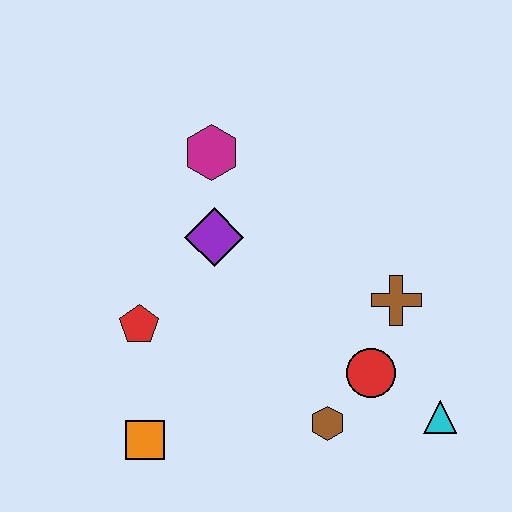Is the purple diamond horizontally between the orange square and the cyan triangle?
Yes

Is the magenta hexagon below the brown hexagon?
No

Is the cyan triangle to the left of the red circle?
No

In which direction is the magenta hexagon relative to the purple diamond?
The magenta hexagon is above the purple diamond.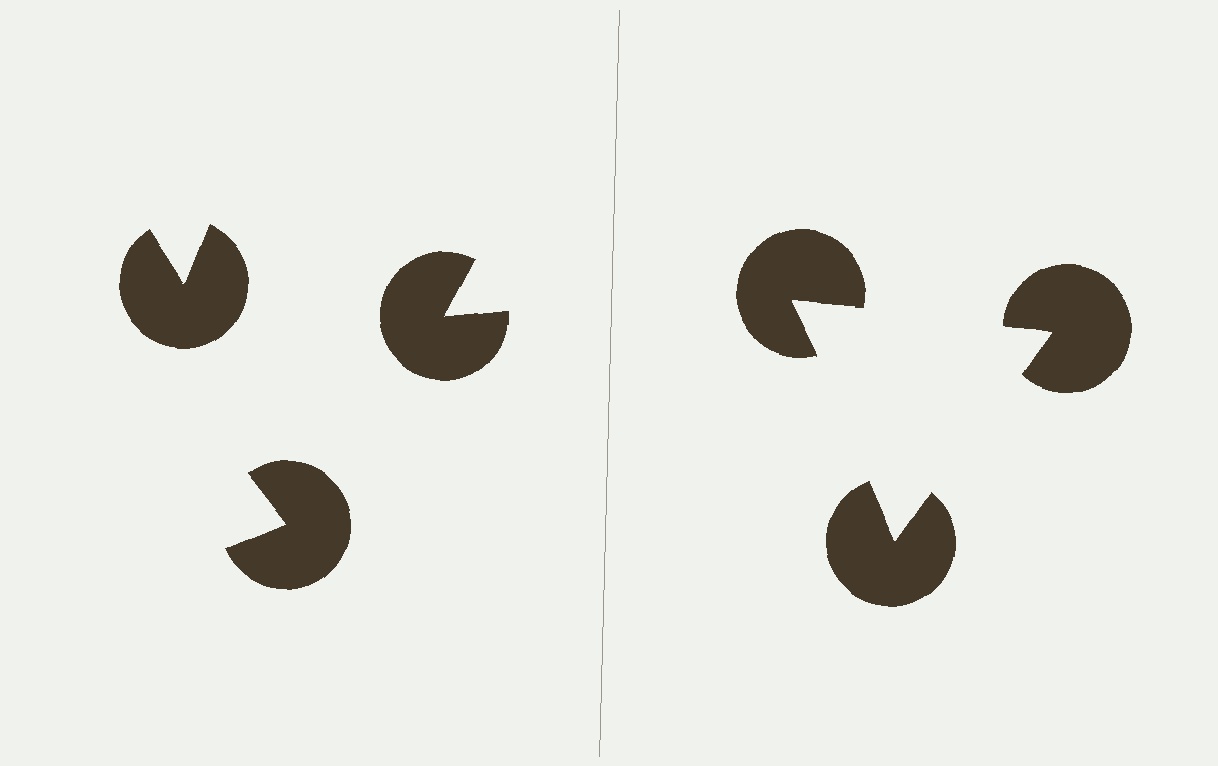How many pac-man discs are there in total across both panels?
6 — 3 on each side.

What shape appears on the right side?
An illusory triangle.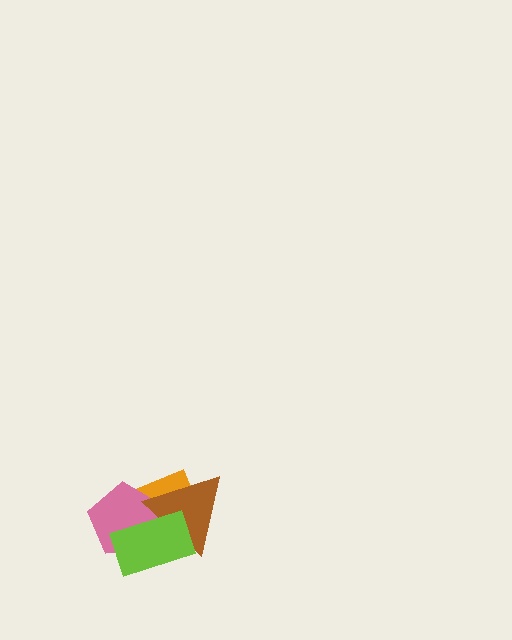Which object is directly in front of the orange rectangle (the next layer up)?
The pink pentagon is directly in front of the orange rectangle.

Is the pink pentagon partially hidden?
Yes, it is partially covered by another shape.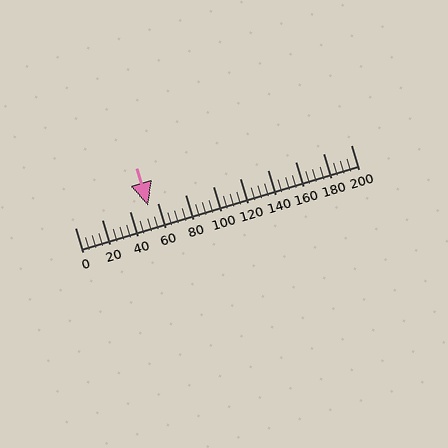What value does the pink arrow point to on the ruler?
The pink arrow points to approximately 53.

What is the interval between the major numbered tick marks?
The major tick marks are spaced 20 units apart.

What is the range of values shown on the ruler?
The ruler shows values from 0 to 200.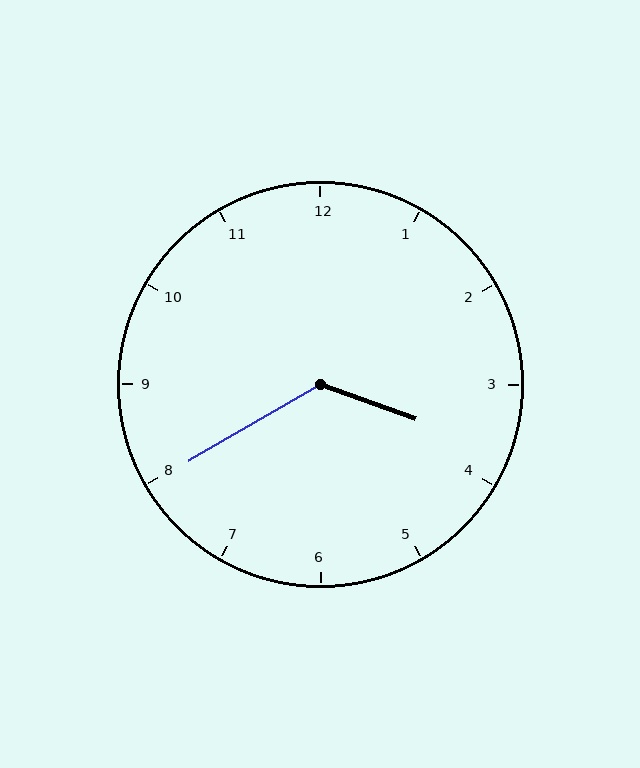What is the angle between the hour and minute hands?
Approximately 130 degrees.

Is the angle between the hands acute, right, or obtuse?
It is obtuse.